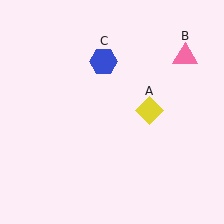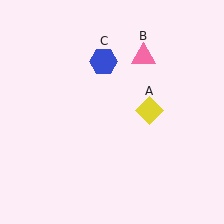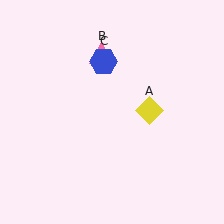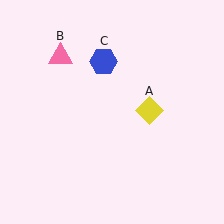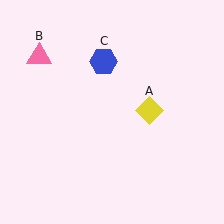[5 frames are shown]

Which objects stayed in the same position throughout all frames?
Yellow diamond (object A) and blue hexagon (object C) remained stationary.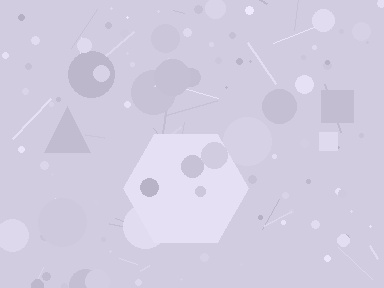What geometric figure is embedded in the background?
A hexagon is embedded in the background.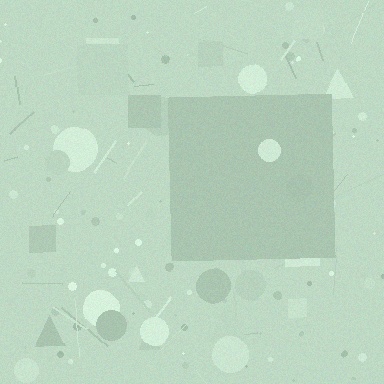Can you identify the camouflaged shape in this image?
The camouflaged shape is a square.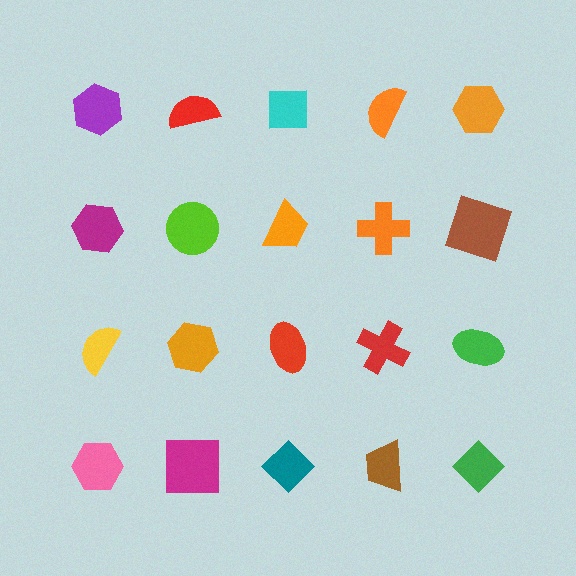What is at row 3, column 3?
A red ellipse.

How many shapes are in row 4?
5 shapes.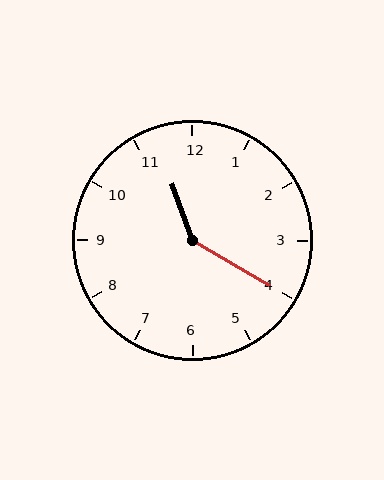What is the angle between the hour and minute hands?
Approximately 140 degrees.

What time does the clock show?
11:20.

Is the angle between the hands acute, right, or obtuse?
It is obtuse.